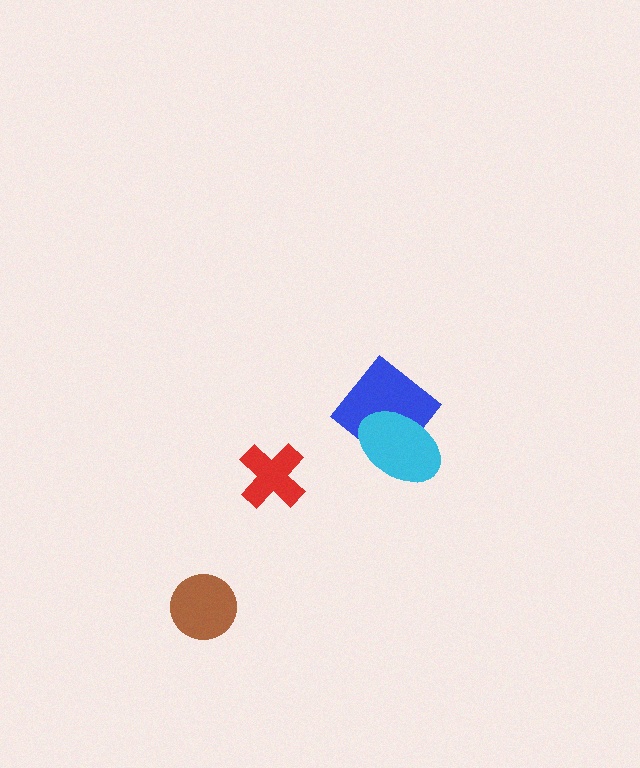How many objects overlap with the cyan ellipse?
1 object overlaps with the cyan ellipse.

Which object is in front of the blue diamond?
The cyan ellipse is in front of the blue diamond.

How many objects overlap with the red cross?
0 objects overlap with the red cross.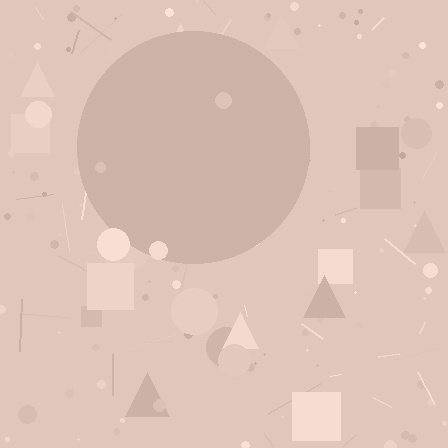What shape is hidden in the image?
A circle is hidden in the image.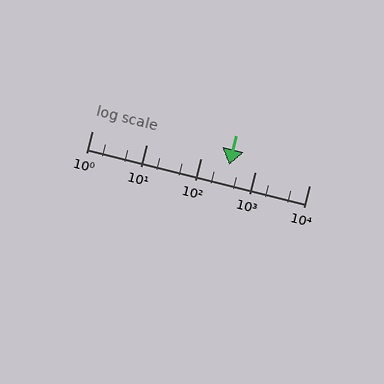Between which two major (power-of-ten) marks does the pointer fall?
The pointer is between 100 and 1000.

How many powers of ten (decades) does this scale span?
The scale spans 4 decades, from 1 to 10000.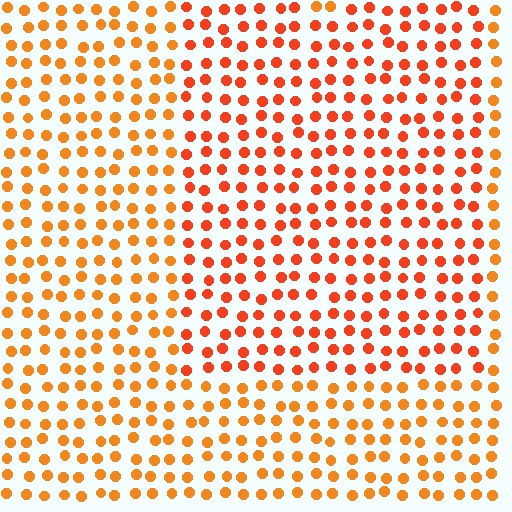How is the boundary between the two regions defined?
The boundary is defined purely by a slight shift in hue (about 21 degrees). Spacing, size, and orientation are identical on both sides.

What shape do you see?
I see a rectangle.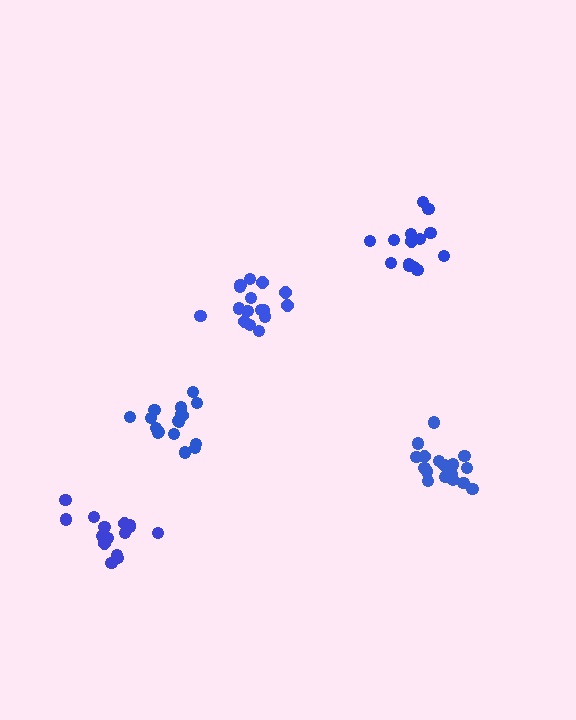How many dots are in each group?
Group 1: 16 dots, Group 2: 14 dots, Group 3: 17 dots, Group 4: 16 dots, Group 5: 17 dots (80 total).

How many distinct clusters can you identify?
There are 5 distinct clusters.